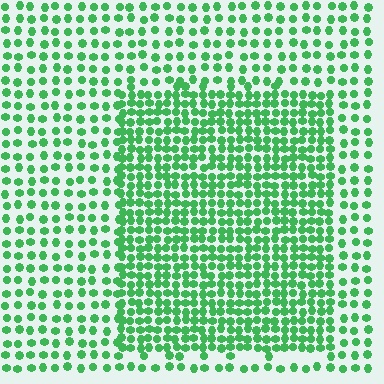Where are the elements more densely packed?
The elements are more densely packed inside the rectangle boundary.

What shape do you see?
I see a rectangle.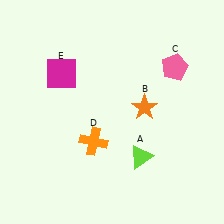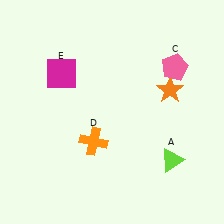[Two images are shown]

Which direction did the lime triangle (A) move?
The lime triangle (A) moved right.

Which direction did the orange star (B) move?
The orange star (B) moved right.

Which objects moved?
The objects that moved are: the lime triangle (A), the orange star (B).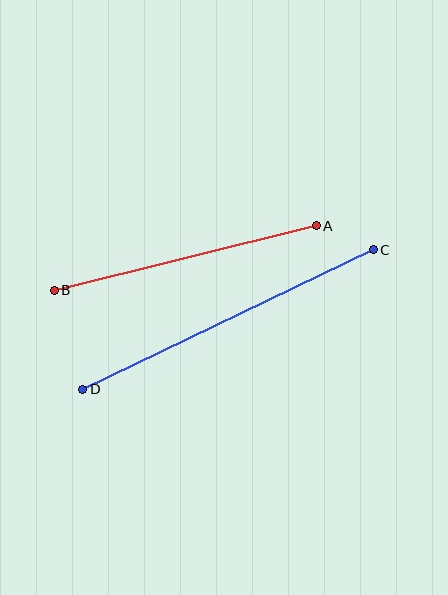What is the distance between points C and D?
The distance is approximately 322 pixels.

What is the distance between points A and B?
The distance is approximately 270 pixels.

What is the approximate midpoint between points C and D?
The midpoint is at approximately (228, 319) pixels.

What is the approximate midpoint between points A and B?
The midpoint is at approximately (185, 258) pixels.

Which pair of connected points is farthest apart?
Points C and D are farthest apart.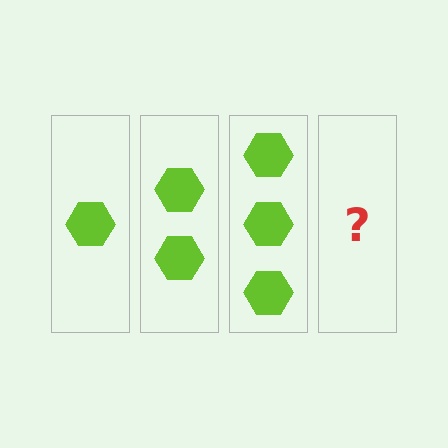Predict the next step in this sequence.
The next step is 4 hexagons.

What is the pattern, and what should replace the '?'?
The pattern is that each step adds one more hexagon. The '?' should be 4 hexagons.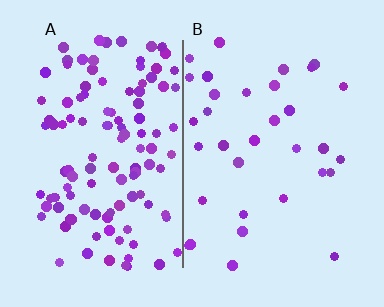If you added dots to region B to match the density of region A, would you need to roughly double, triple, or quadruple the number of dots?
Approximately quadruple.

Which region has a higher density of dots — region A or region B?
A (the left).